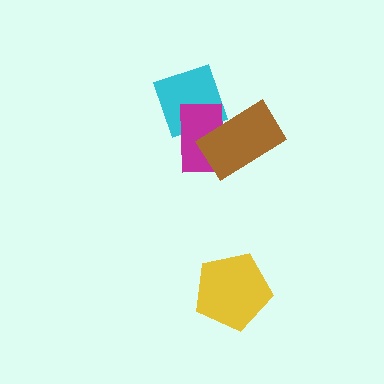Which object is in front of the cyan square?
The magenta rectangle is in front of the cyan square.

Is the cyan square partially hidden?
Yes, it is partially covered by another shape.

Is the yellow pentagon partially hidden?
No, no other shape covers it.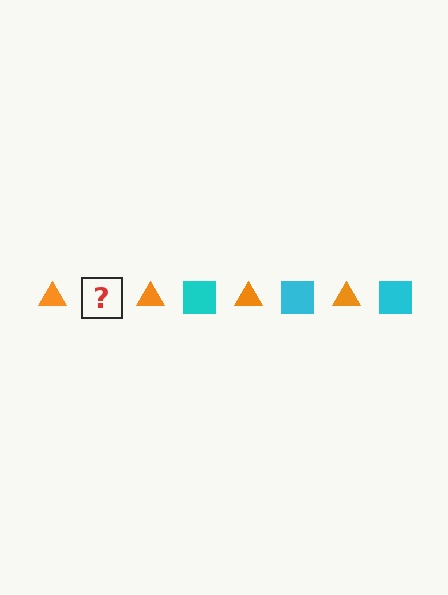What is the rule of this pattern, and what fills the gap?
The rule is that the pattern alternates between orange triangle and cyan square. The gap should be filled with a cyan square.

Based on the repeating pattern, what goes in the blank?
The blank should be a cyan square.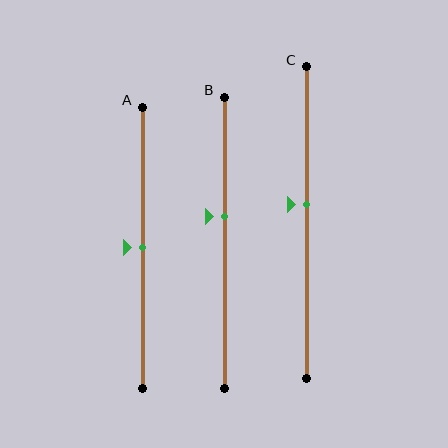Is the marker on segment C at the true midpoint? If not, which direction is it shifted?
No, the marker on segment C is shifted upward by about 6% of the segment length.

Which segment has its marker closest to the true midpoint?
Segment A has its marker closest to the true midpoint.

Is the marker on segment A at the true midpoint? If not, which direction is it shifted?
Yes, the marker on segment A is at the true midpoint.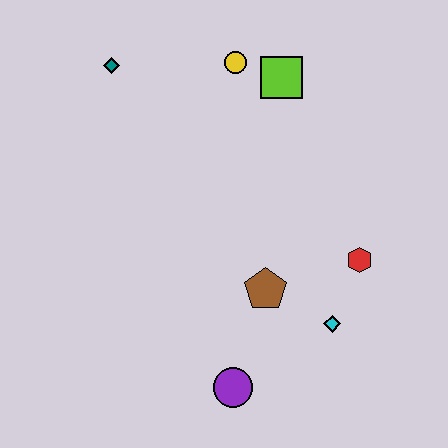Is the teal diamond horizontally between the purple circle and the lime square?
No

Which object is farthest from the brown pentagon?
The teal diamond is farthest from the brown pentagon.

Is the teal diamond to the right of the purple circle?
No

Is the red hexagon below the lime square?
Yes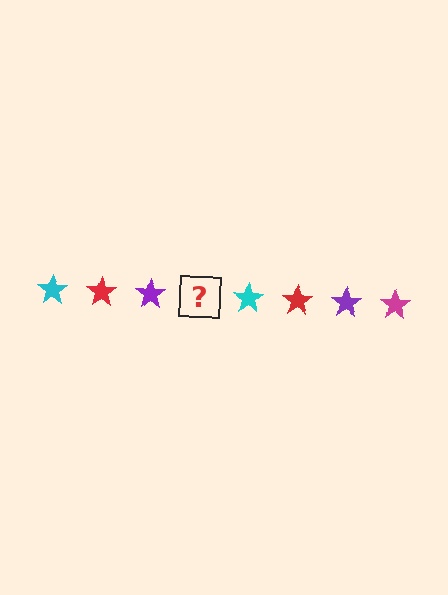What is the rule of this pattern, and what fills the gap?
The rule is that the pattern cycles through cyan, red, purple, magenta stars. The gap should be filled with a magenta star.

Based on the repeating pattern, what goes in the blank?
The blank should be a magenta star.